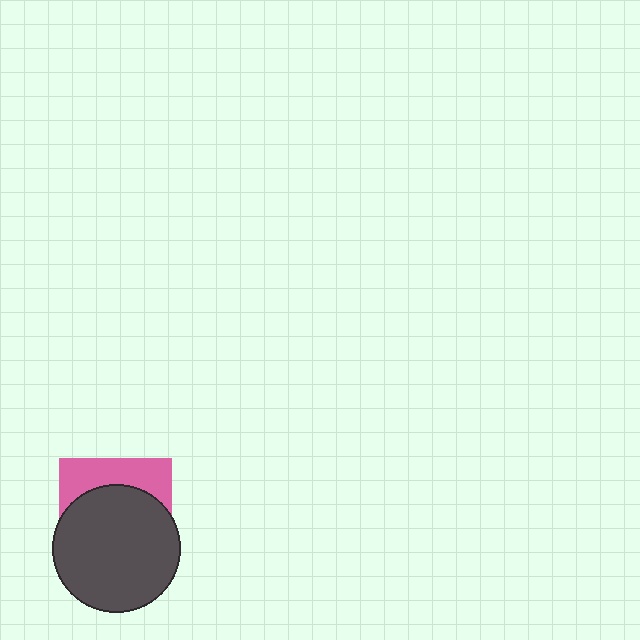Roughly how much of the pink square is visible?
A small part of it is visible (roughly 32%).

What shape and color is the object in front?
The object in front is a dark gray circle.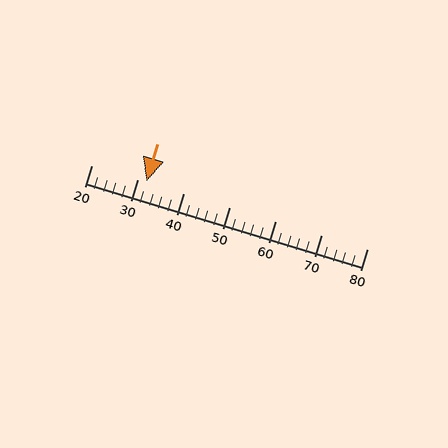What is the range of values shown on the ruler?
The ruler shows values from 20 to 80.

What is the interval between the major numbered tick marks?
The major tick marks are spaced 10 units apart.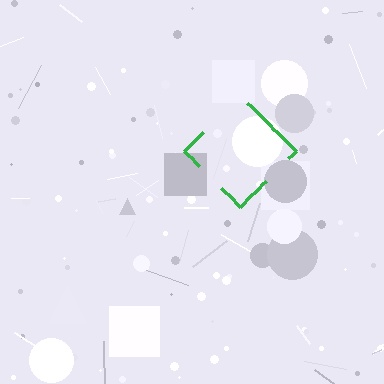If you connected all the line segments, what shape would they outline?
They would outline a diamond.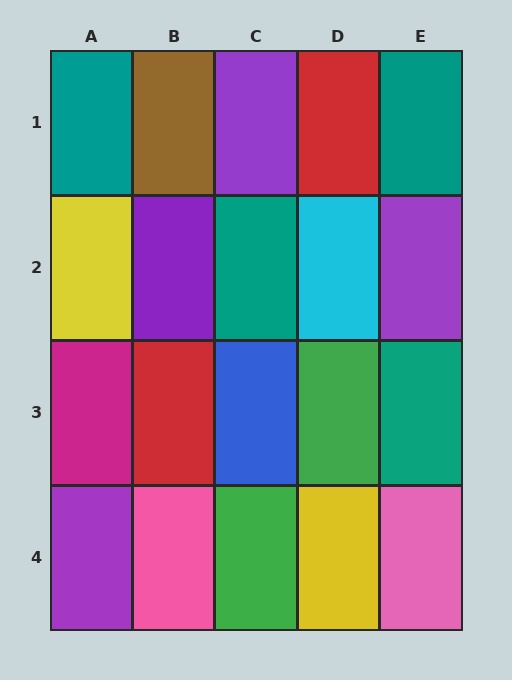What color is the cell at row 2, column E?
Purple.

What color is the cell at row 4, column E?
Pink.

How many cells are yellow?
2 cells are yellow.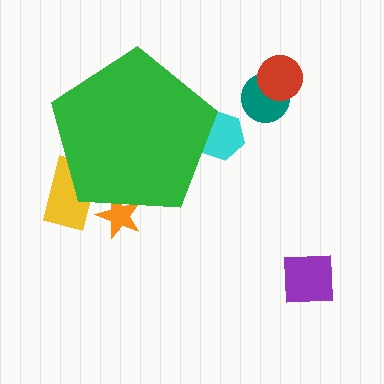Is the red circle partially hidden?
No, the red circle is fully visible.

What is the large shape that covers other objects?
A green pentagon.